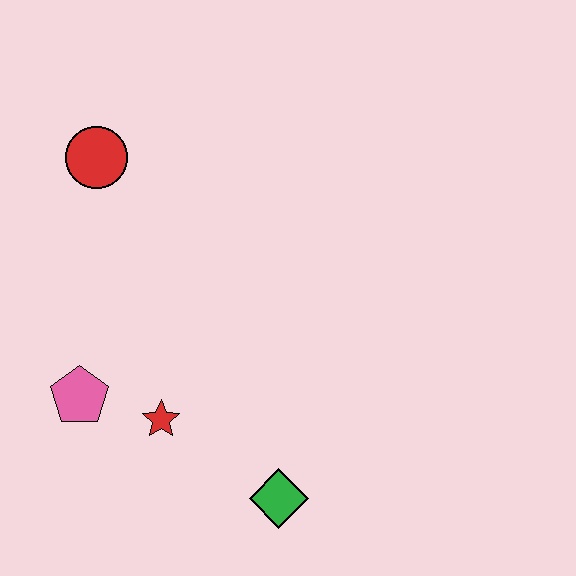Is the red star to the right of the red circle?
Yes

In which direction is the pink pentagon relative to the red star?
The pink pentagon is to the left of the red star.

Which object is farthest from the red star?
The red circle is farthest from the red star.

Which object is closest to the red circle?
The pink pentagon is closest to the red circle.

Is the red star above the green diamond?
Yes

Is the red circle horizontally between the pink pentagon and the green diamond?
Yes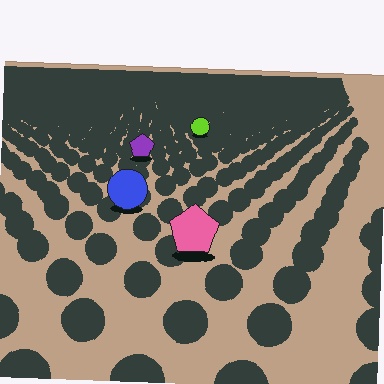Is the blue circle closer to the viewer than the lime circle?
Yes. The blue circle is closer — you can tell from the texture gradient: the ground texture is coarser near it.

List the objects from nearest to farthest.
From nearest to farthest: the pink pentagon, the blue circle, the purple pentagon, the lime circle.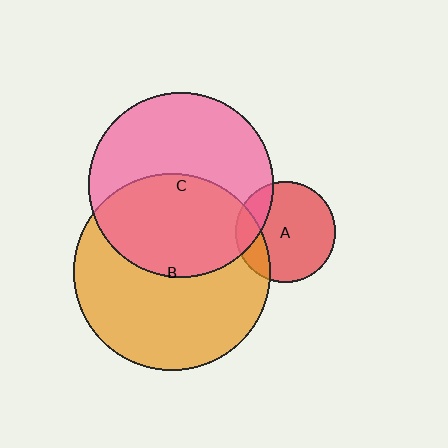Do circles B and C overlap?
Yes.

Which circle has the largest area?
Circle B (orange).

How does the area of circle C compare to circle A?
Approximately 3.4 times.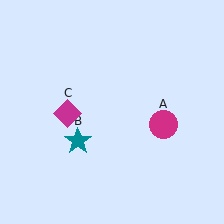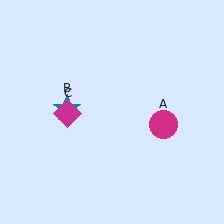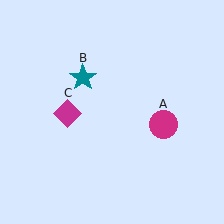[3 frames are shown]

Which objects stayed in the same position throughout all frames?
Magenta circle (object A) and magenta diamond (object C) remained stationary.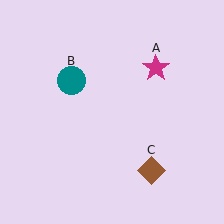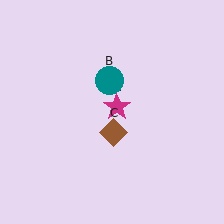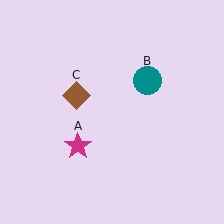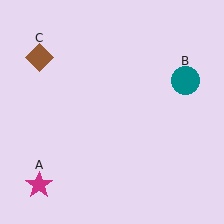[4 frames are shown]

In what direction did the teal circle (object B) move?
The teal circle (object B) moved right.